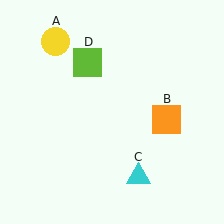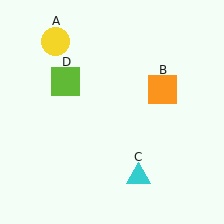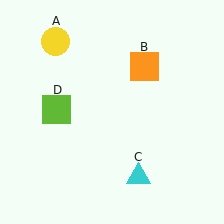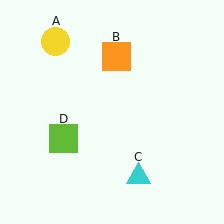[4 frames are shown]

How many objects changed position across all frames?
2 objects changed position: orange square (object B), lime square (object D).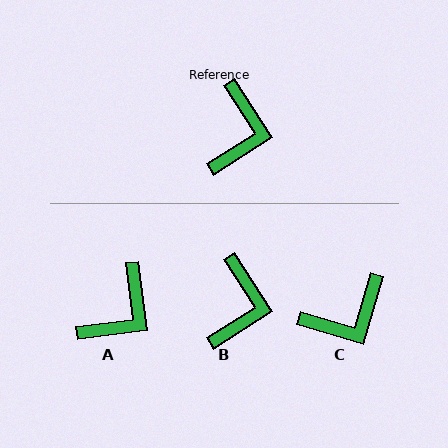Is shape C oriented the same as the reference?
No, it is off by about 49 degrees.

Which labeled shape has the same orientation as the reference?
B.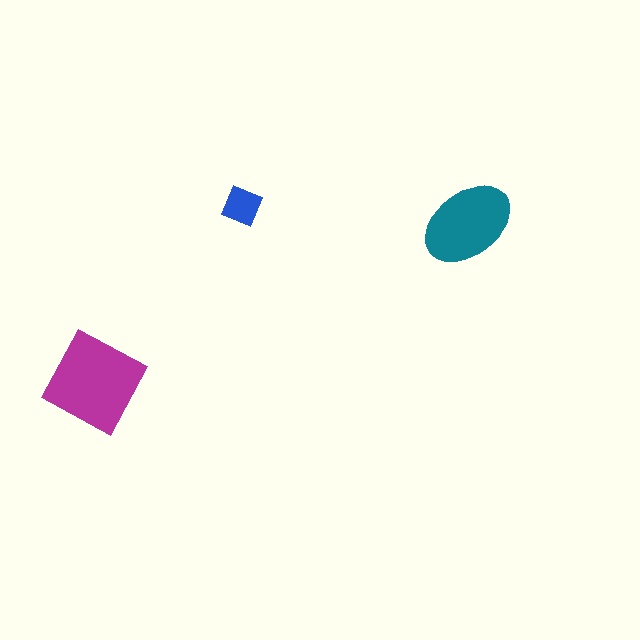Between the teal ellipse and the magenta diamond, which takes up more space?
The magenta diamond.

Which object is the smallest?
The blue square.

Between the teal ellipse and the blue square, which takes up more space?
The teal ellipse.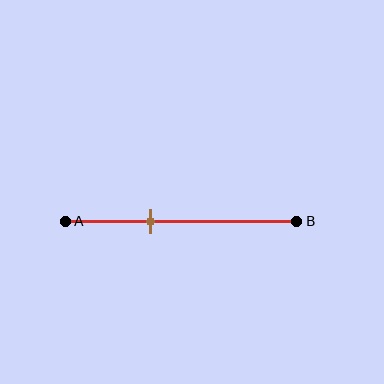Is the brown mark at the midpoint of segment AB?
No, the mark is at about 35% from A, not at the 50% midpoint.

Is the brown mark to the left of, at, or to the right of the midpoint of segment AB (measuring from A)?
The brown mark is to the left of the midpoint of segment AB.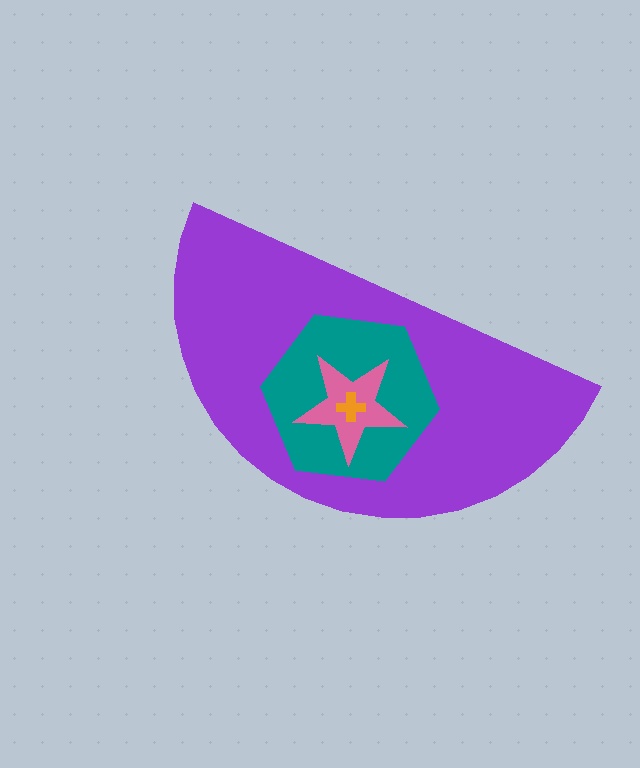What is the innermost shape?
The orange cross.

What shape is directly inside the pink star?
The orange cross.